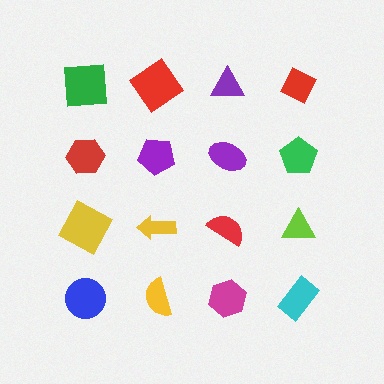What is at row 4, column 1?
A blue circle.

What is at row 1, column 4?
A red diamond.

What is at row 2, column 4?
A green pentagon.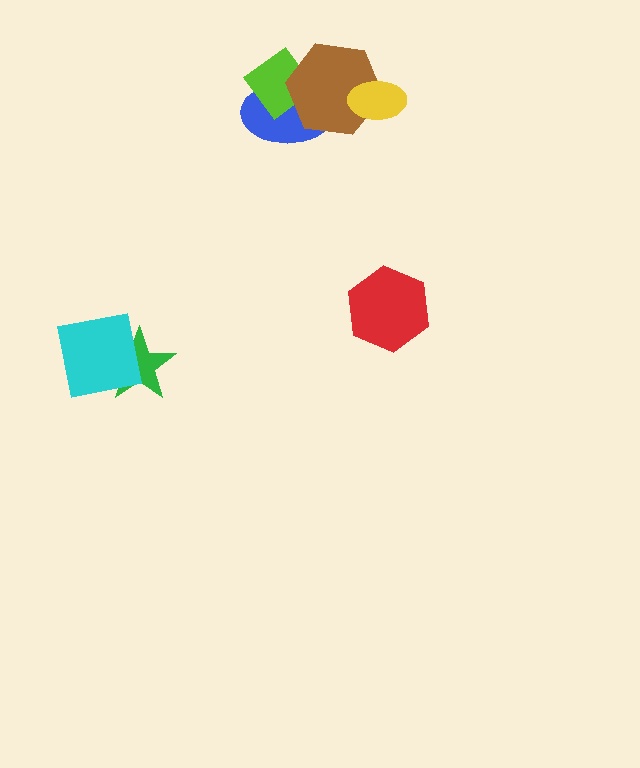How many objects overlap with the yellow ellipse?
1 object overlaps with the yellow ellipse.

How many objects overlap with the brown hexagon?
3 objects overlap with the brown hexagon.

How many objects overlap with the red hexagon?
0 objects overlap with the red hexagon.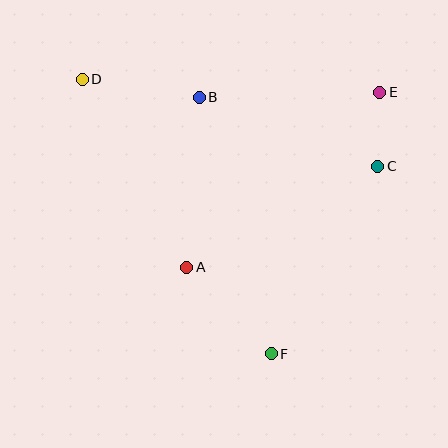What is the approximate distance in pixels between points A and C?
The distance between A and C is approximately 216 pixels.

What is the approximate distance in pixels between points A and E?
The distance between A and E is approximately 260 pixels.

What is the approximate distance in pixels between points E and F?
The distance between E and F is approximately 283 pixels.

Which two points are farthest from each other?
Points D and F are farthest from each other.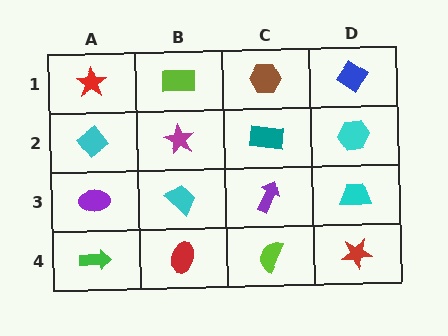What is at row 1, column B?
A lime rectangle.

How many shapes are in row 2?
4 shapes.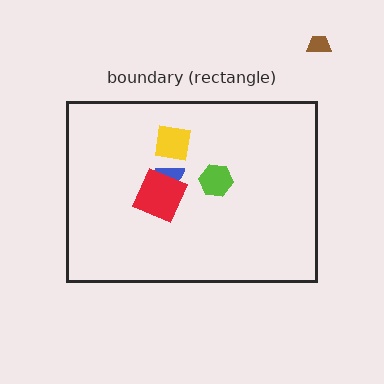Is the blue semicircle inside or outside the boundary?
Inside.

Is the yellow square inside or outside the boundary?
Inside.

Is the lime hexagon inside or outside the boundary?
Inside.